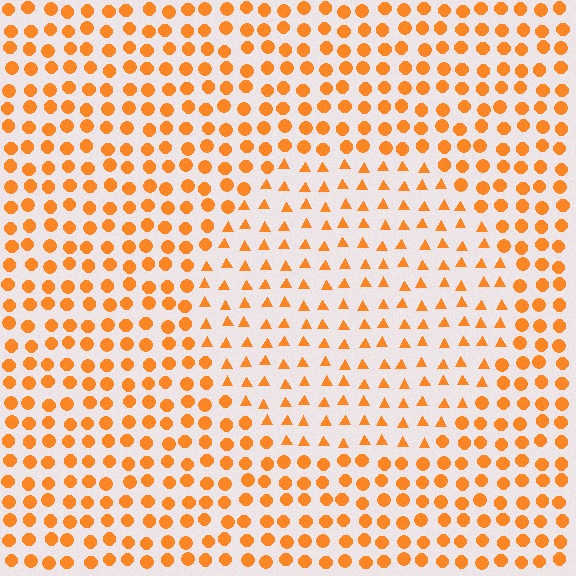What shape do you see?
I see a circle.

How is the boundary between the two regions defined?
The boundary is defined by a change in element shape: triangles inside vs. circles outside. All elements share the same color and spacing.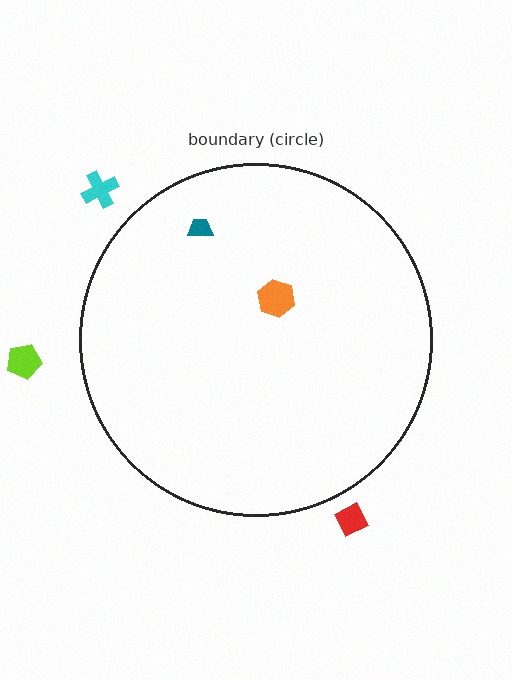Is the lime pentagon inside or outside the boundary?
Outside.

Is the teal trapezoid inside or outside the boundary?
Inside.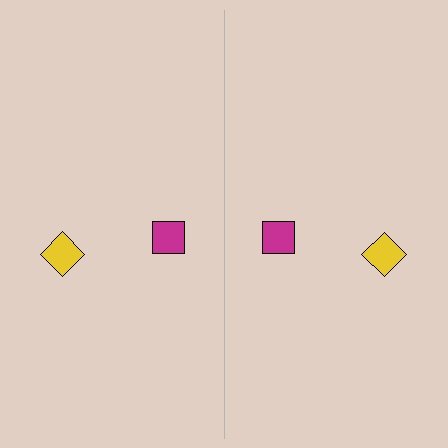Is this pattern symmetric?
Yes, this pattern has bilateral (reflection) symmetry.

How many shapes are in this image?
There are 4 shapes in this image.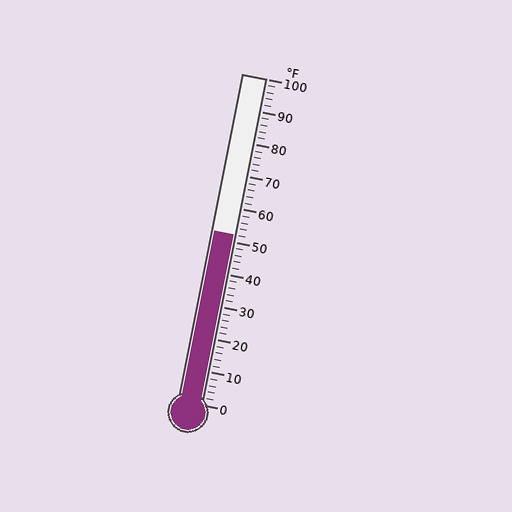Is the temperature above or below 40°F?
The temperature is above 40°F.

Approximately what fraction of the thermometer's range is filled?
The thermometer is filled to approximately 50% of its range.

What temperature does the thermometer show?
The thermometer shows approximately 52°F.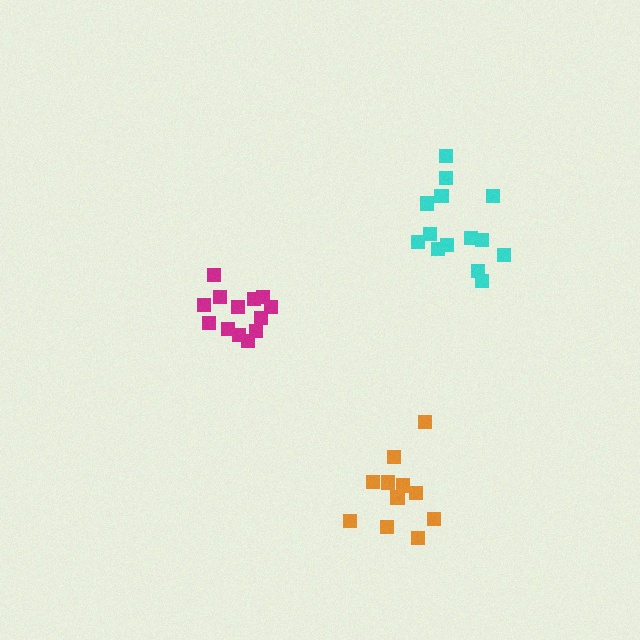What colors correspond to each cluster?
The clusters are colored: orange, cyan, magenta.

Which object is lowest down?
The orange cluster is bottommost.